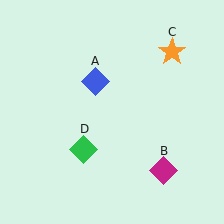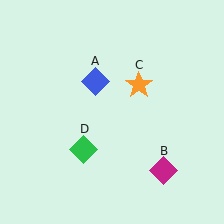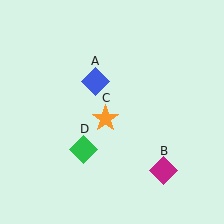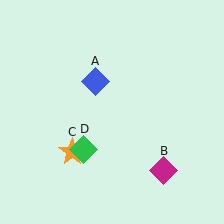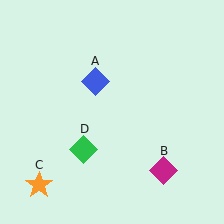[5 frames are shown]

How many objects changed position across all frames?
1 object changed position: orange star (object C).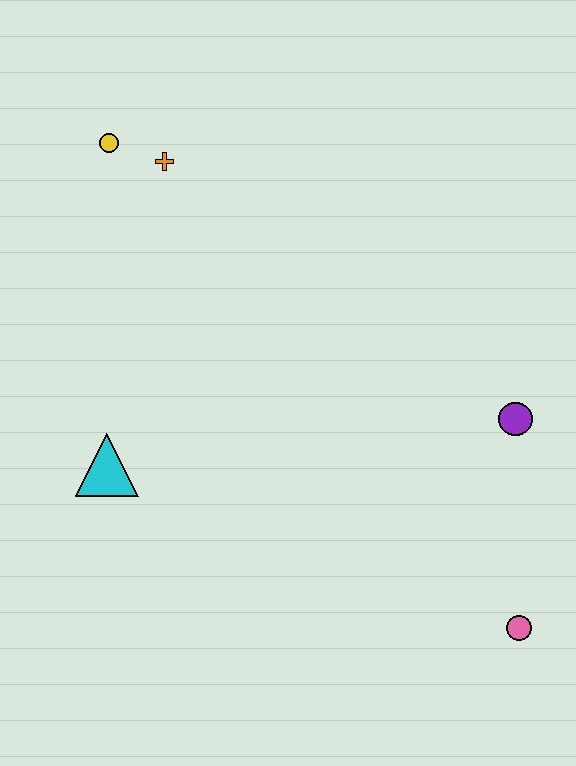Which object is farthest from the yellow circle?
The pink circle is farthest from the yellow circle.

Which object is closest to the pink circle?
The purple circle is closest to the pink circle.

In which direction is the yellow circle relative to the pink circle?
The yellow circle is above the pink circle.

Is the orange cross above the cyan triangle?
Yes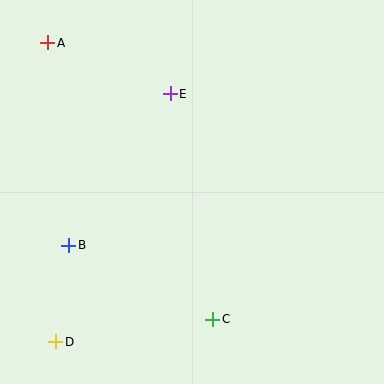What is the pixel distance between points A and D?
The distance between A and D is 299 pixels.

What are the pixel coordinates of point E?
Point E is at (170, 94).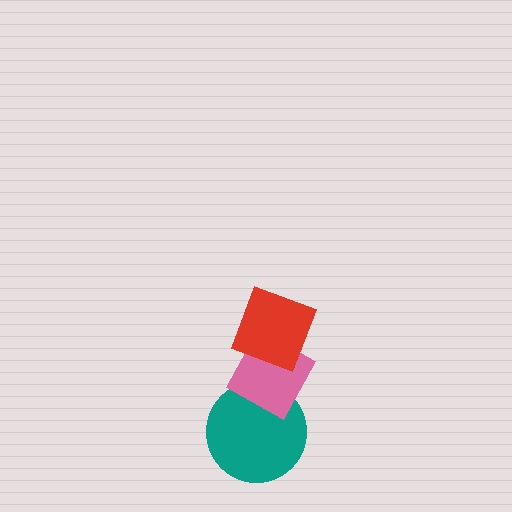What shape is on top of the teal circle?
The pink diamond is on top of the teal circle.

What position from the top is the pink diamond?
The pink diamond is 2nd from the top.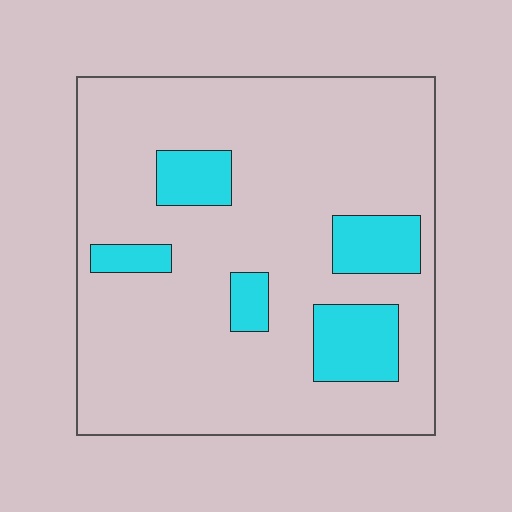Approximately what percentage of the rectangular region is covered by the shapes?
Approximately 15%.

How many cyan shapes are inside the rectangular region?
5.